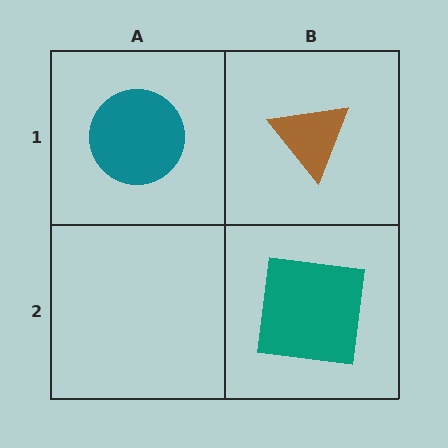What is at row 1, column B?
A brown triangle.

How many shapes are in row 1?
2 shapes.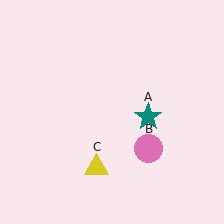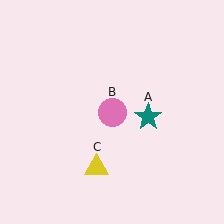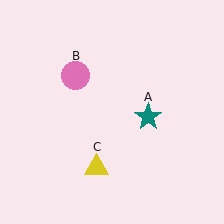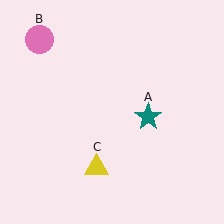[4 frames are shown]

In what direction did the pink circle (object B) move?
The pink circle (object B) moved up and to the left.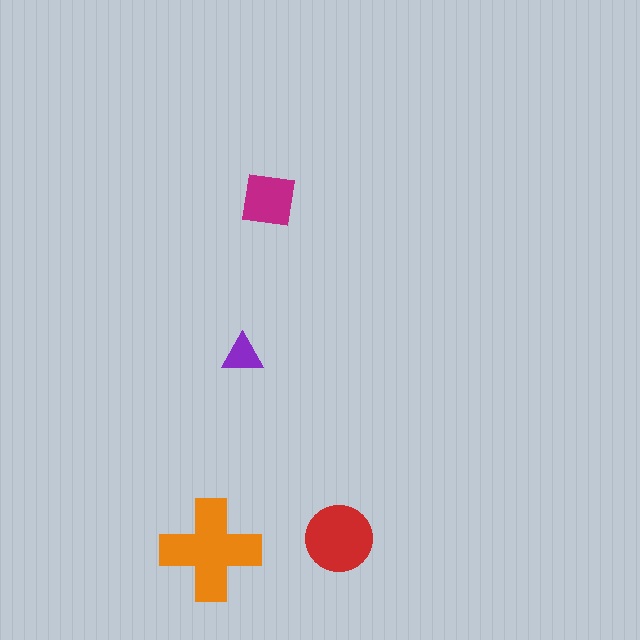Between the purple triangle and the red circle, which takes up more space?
The red circle.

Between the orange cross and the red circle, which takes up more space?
The orange cross.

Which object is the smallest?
The purple triangle.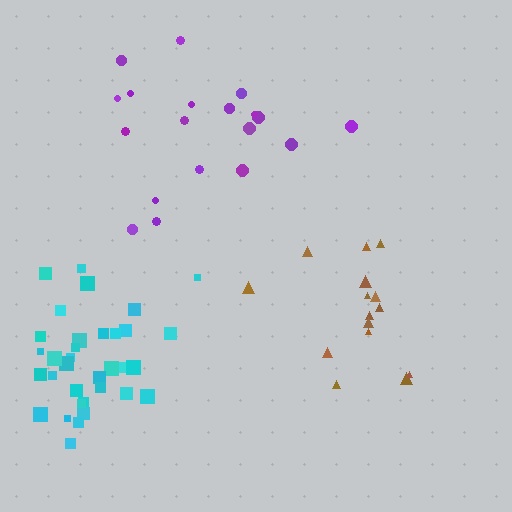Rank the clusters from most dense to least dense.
cyan, brown, purple.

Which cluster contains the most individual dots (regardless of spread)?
Cyan (34).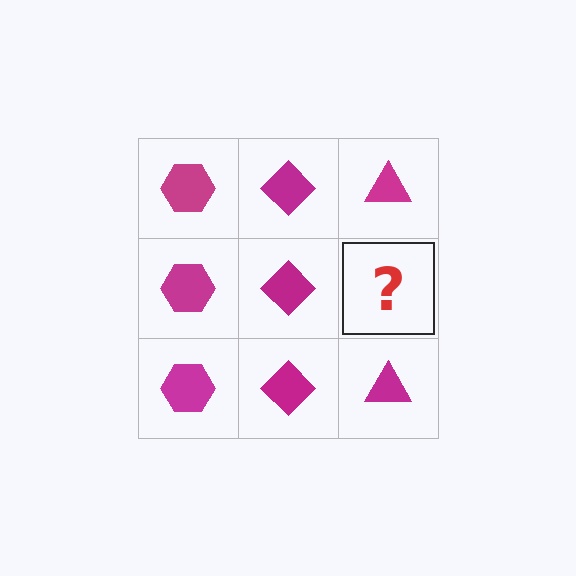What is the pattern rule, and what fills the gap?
The rule is that each column has a consistent shape. The gap should be filled with a magenta triangle.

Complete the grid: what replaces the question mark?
The question mark should be replaced with a magenta triangle.